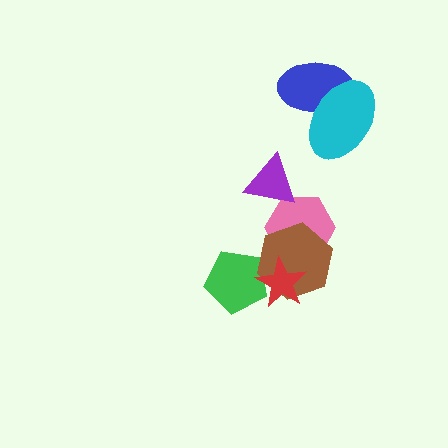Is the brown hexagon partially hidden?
Yes, it is partially covered by another shape.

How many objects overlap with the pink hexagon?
2 objects overlap with the pink hexagon.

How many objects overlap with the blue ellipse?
1 object overlaps with the blue ellipse.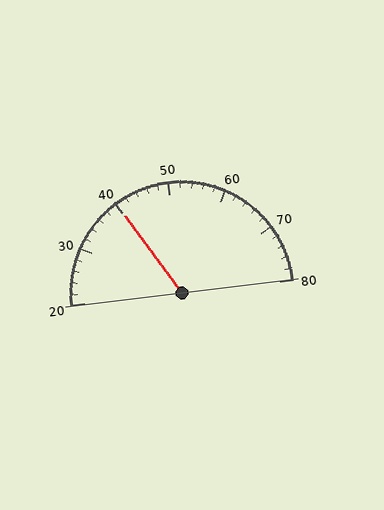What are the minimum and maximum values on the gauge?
The gauge ranges from 20 to 80.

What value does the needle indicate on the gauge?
The needle indicates approximately 40.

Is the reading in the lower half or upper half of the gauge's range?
The reading is in the lower half of the range (20 to 80).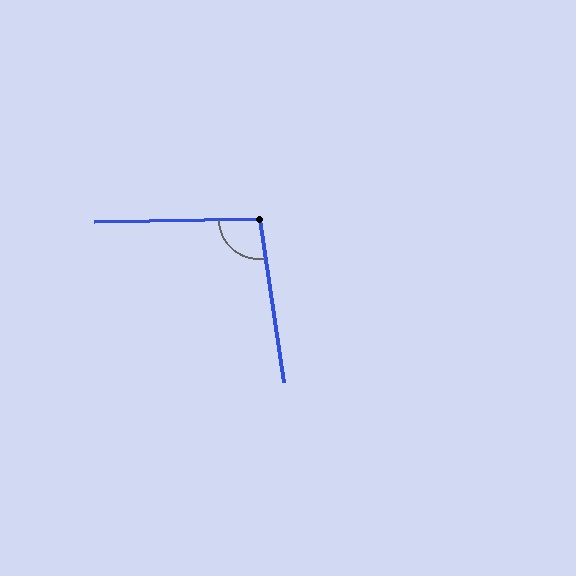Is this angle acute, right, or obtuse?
It is obtuse.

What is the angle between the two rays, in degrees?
Approximately 97 degrees.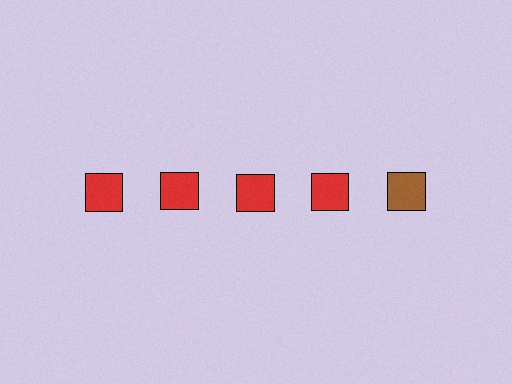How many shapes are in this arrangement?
There are 5 shapes arranged in a grid pattern.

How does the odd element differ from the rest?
It has a different color: brown instead of red.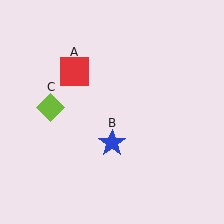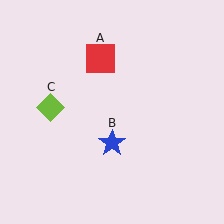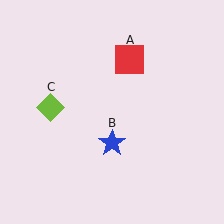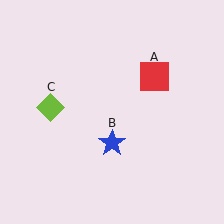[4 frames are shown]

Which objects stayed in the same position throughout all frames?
Blue star (object B) and lime diamond (object C) remained stationary.